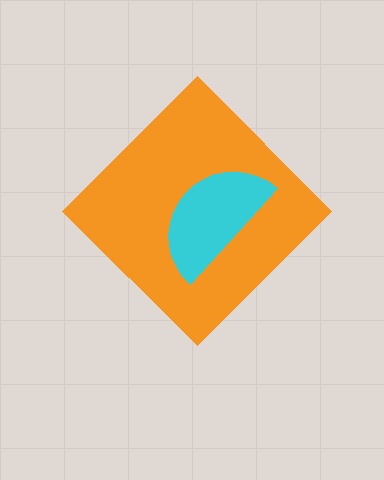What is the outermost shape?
The orange diamond.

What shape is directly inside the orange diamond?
The cyan semicircle.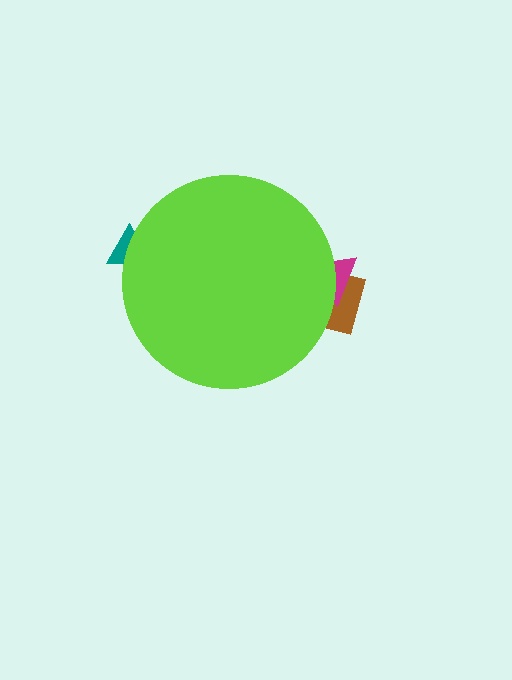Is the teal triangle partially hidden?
Yes, the teal triangle is partially hidden behind the lime circle.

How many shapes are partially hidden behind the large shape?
3 shapes are partially hidden.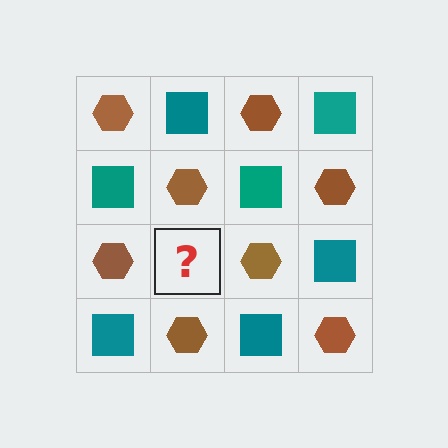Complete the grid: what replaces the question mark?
The question mark should be replaced with a teal square.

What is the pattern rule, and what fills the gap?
The rule is that it alternates brown hexagon and teal square in a checkerboard pattern. The gap should be filled with a teal square.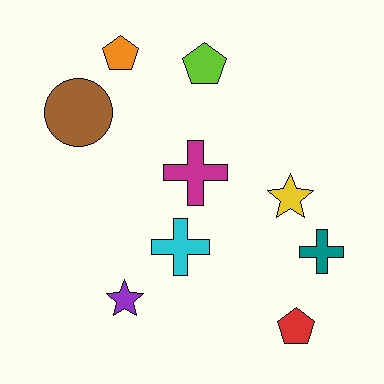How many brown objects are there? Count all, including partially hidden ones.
There is 1 brown object.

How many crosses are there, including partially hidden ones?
There are 3 crosses.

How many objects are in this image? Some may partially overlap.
There are 9 objects.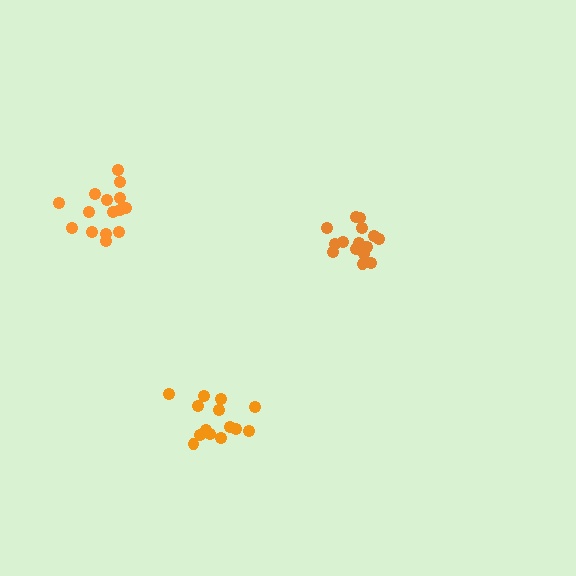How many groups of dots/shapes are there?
There are 3 groups.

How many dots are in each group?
Group 1: 15 dots, Group 2: 14 dots, Group 3: 15 dots (44 total).